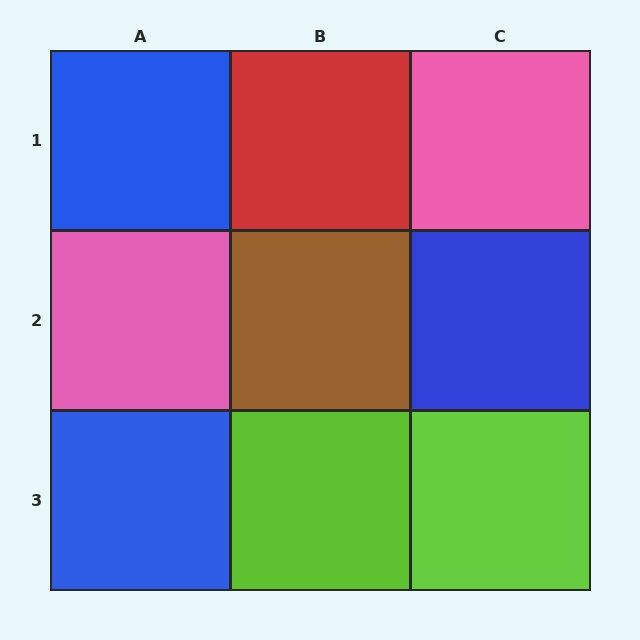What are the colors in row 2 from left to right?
Pink, brown, blue.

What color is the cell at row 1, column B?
Red.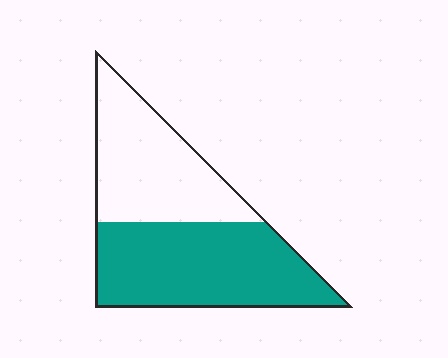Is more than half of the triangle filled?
Yes.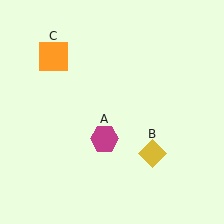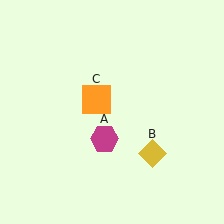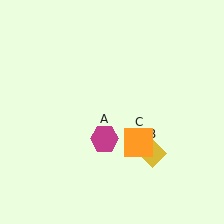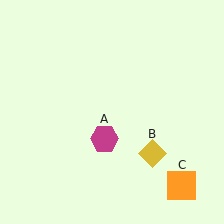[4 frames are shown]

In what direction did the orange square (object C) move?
The orange square (object C) moved down and to the right.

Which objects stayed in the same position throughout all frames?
Magenta hexagon (object A) and yellow diamond (object B) remained stationary.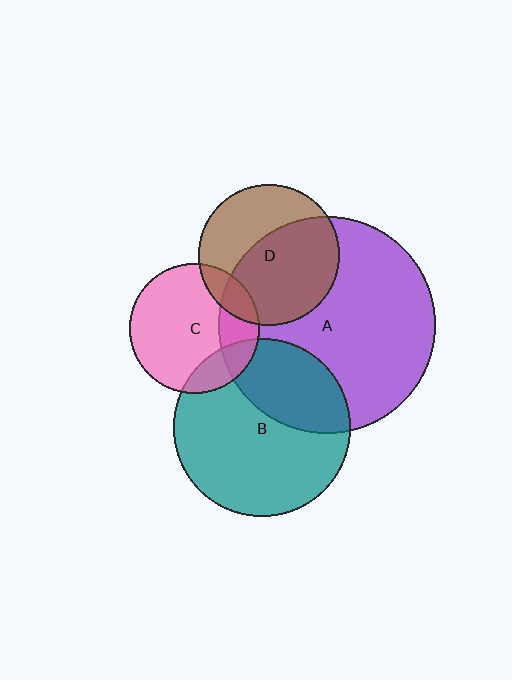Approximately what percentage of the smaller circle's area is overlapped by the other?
Approximately 35%.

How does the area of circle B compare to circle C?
Approximately 1.9 times.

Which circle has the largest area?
Circle A (purple).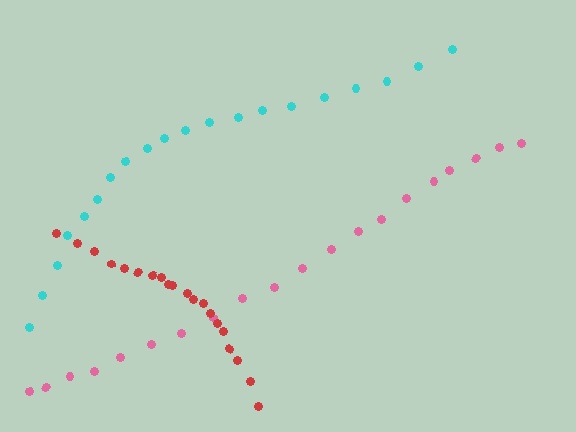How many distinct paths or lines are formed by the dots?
There are 3 distinct paths.